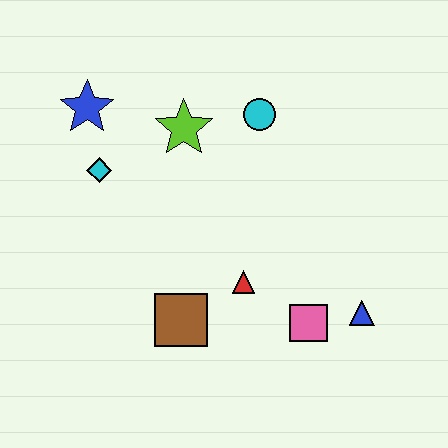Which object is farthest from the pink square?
The blue star is farthest from the pink square.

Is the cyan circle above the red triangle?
Yes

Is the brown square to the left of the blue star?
No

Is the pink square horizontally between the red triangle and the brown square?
No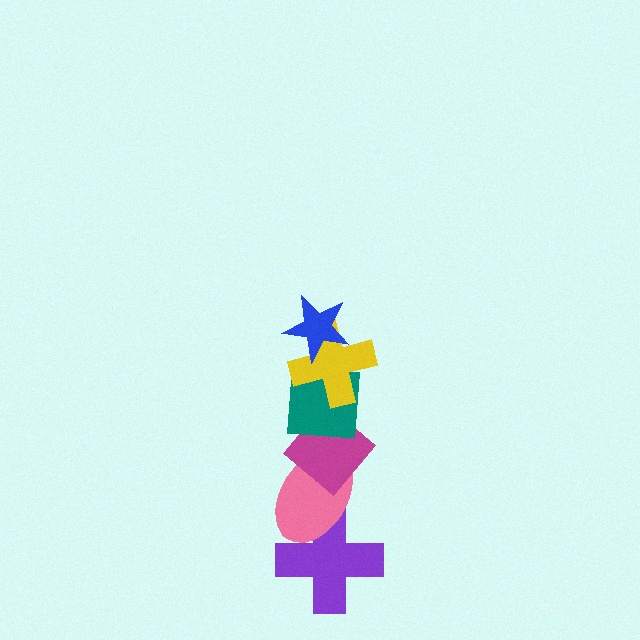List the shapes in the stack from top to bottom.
From top to bottom: the blue star, the yellow cross, the teal square, the magenta diamond, the pink ellipse, the purple cross.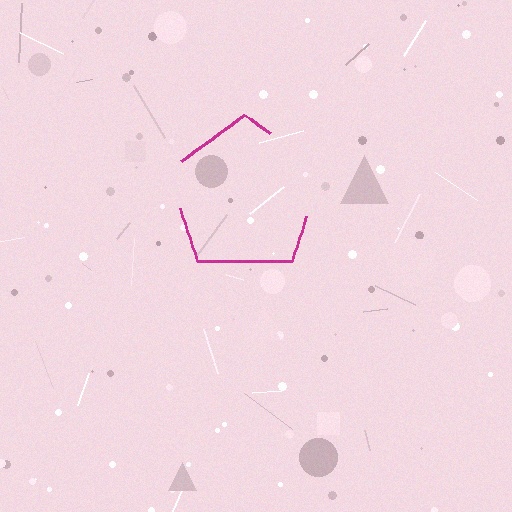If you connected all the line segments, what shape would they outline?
They would outline a pentagon.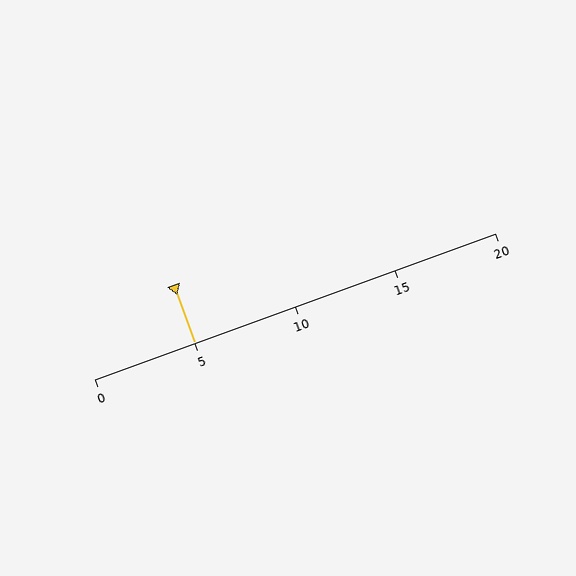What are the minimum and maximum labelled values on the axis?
The axis runs from 0 to 20.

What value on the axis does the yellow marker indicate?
The marker indicates approximately 5.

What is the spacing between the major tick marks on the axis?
The major ticks are spaced 5 apart.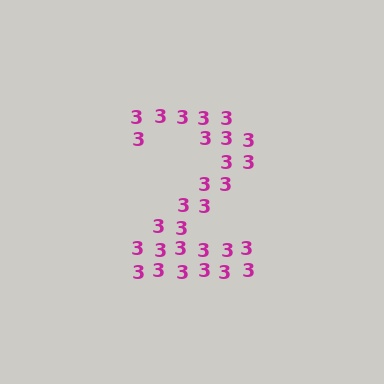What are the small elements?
The small elements are digit 3's.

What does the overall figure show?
The overall figure shows the digit 2.